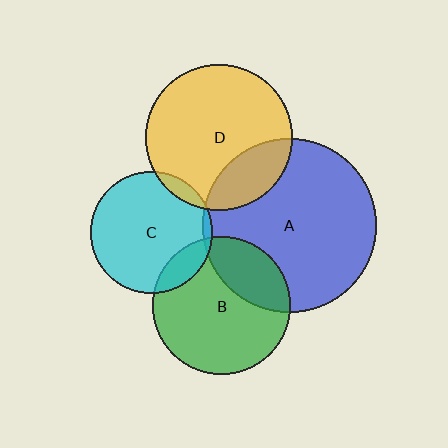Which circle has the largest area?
Circle A (blue).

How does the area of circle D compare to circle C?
Approximately 1.4 times.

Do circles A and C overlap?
Yes.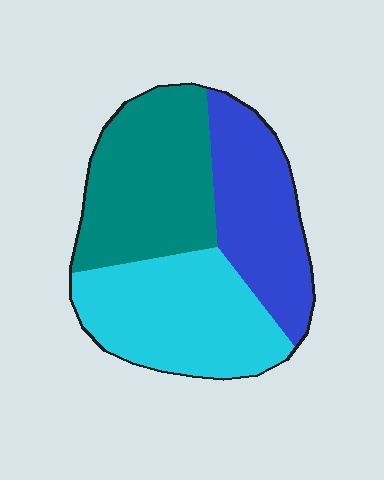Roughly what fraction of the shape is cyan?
Cyan covers 36% of the shape.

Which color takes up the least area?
Blue, at roughly 30%.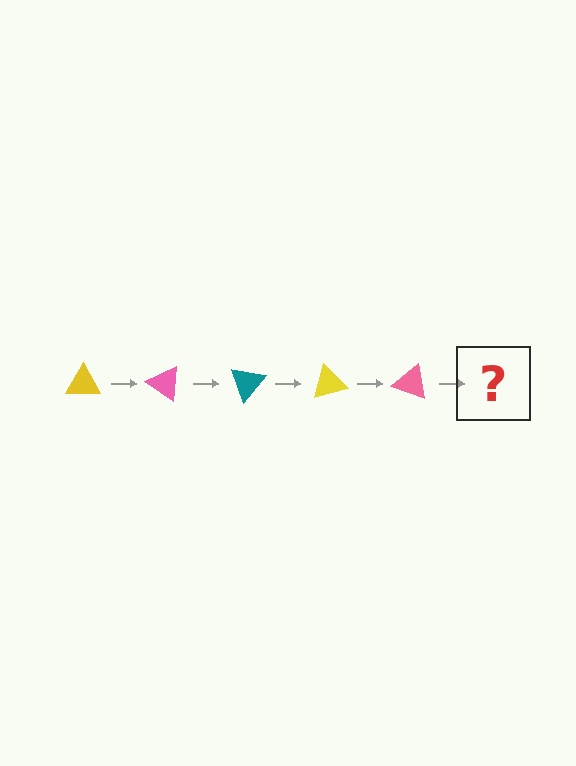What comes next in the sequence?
The next element should be a teal triangle, rotated 175 degrees from the start.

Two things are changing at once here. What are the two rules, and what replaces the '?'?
The two rules are that it rotates 35 degrees each step and the color cycles through yellow, pink, and teal. The '?' should be a teal triangle, rotated 175 degrees from the start.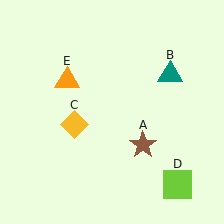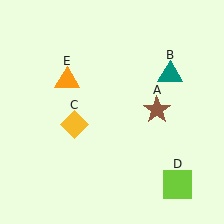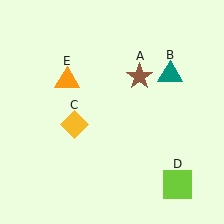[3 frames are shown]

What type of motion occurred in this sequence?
The brown star (object A) rotated counterclockwise around the center of the scene.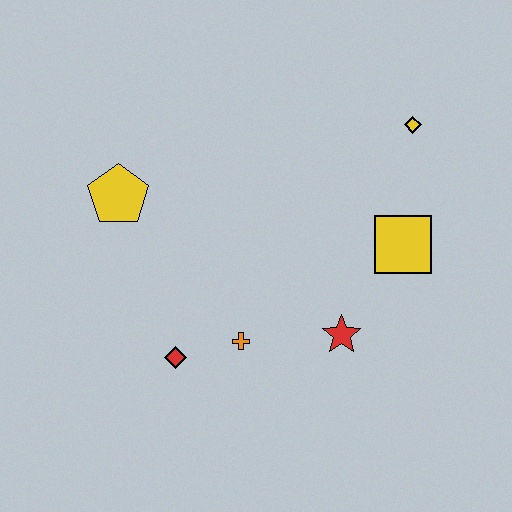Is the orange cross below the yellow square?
Yes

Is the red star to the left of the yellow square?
Yes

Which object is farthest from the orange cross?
The yellow diamond is farthest from the orange cross.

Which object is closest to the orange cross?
The red diamond is closest to the orange cross.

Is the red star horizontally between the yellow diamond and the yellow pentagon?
Yes